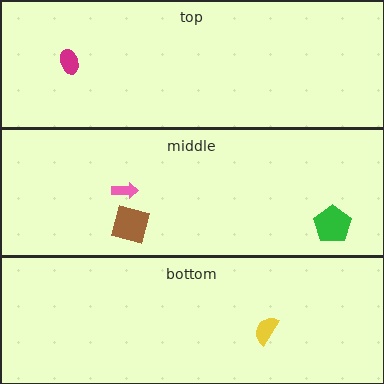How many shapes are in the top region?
1.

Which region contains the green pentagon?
The middle region.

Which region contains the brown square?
The middle region.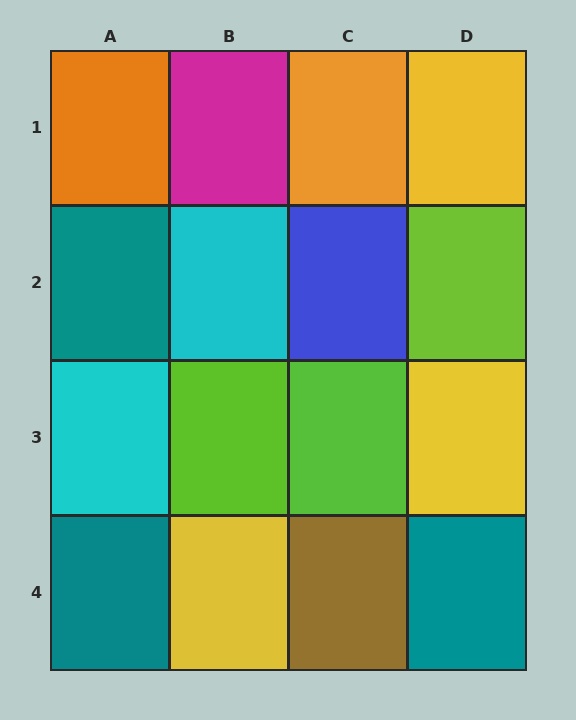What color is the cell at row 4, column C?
Brown.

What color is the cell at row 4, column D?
Teal.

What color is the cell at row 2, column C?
Blue.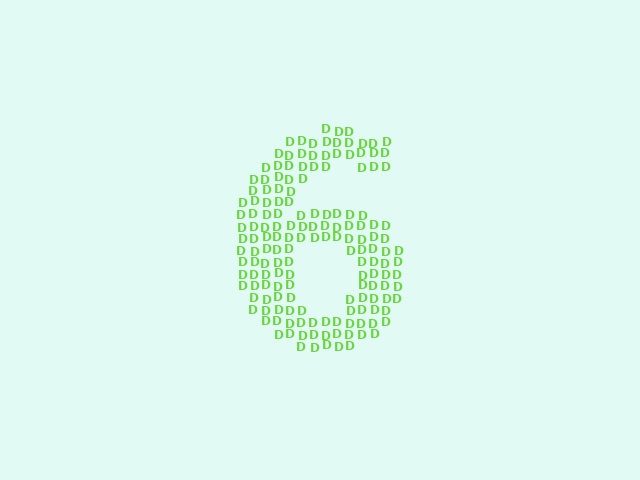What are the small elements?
The small elements are letter D's.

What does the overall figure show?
The overall figure shows the digit 6.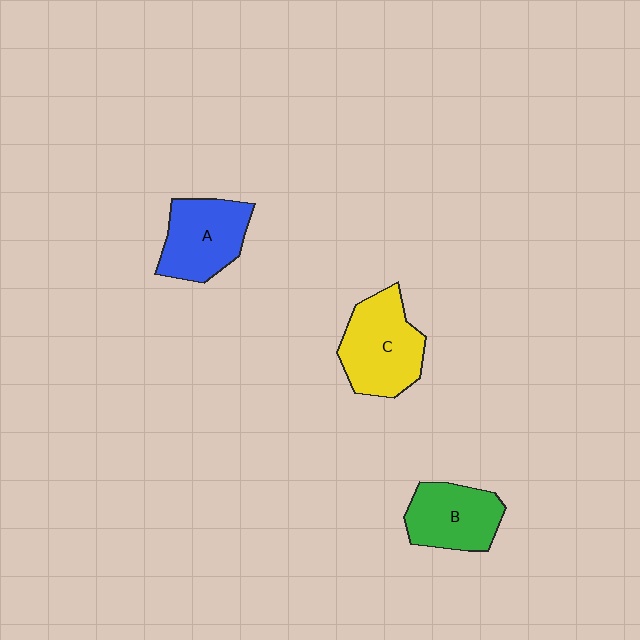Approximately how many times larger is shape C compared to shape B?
Approximately 1.2 times.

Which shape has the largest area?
Shape C (yellow).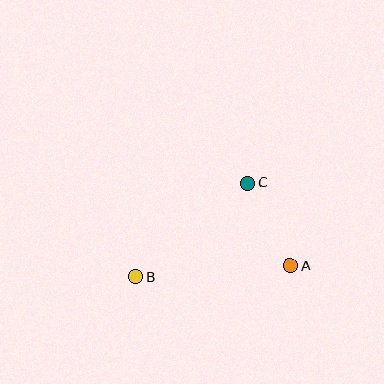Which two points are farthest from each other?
Points A and B are farthest from each other.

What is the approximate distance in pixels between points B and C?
The distance between B and C is approximately 146 pixels.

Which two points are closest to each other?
Points A and C are closest to each other.